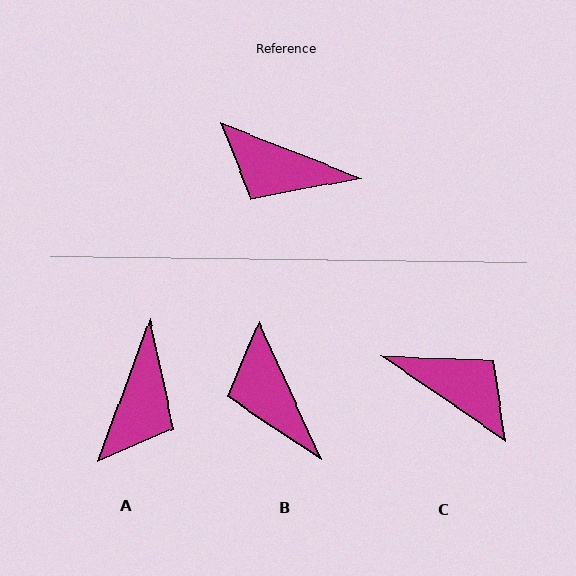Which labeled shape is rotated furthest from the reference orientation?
C, about 167 degrees away.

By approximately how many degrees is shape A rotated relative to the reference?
Approximately 91 degrees counter-clockwise.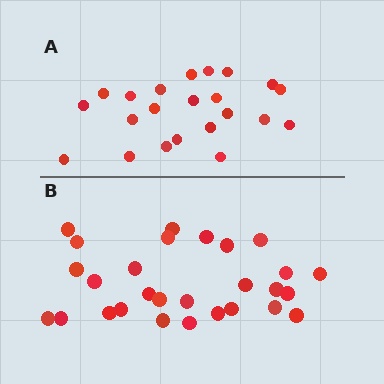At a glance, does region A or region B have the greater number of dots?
Region B (the bottom region) has more dots.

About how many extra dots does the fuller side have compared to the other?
Region B has about 6 more dots than region A.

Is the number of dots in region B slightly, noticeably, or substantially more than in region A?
Region B has noticeably more, but not dramatically so. The ratio is roughly 1.3 to 1.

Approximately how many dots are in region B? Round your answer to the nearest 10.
About 30 dots. (The exact count is 28, which rounds to 30.)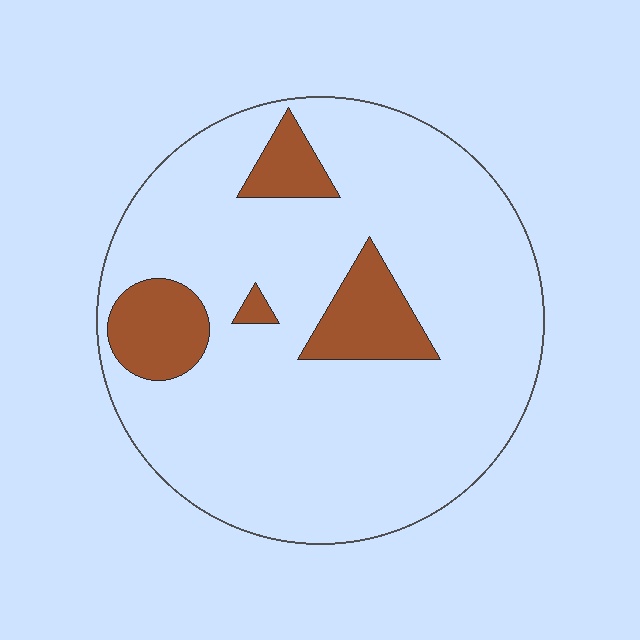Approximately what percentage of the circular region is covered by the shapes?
Approximately 15%.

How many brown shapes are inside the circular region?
4.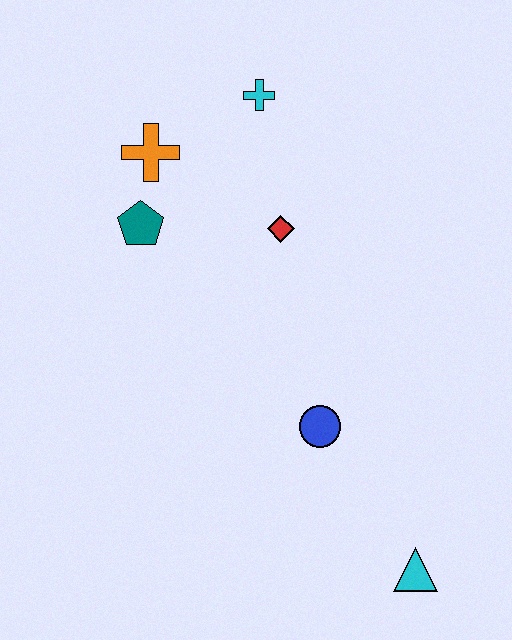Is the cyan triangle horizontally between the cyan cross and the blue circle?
No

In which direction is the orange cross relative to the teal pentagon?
The orange cross is above the teal pentagon.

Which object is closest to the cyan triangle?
The blue circle is closest to the cyan triangle.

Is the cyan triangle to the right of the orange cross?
Yes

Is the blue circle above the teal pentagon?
No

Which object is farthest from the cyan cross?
The cyan triangle is farthest from the cyan cross.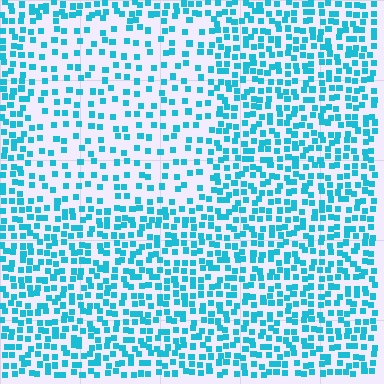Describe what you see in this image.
The image contains small cyan elements arranged at two different densities. A rectangle-shaped region is visible where the elements are less densely packed than the surrounding area.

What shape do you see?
I see a rectangle.